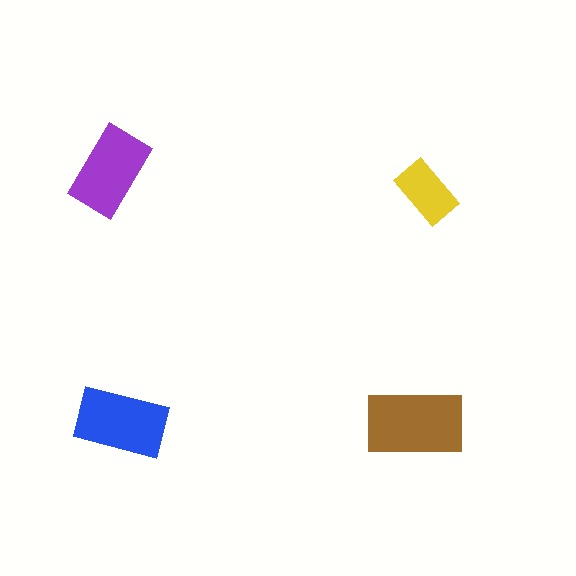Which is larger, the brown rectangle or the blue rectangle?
The brown one.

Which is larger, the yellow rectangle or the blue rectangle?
The blue one.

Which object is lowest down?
The brown rectangle is bottommost.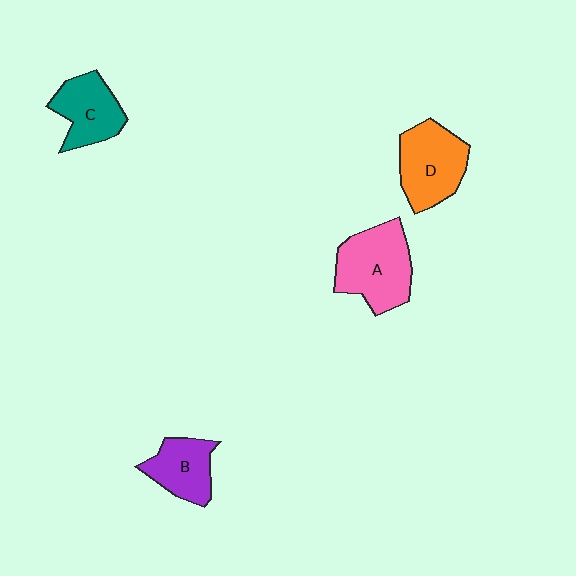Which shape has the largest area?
Shape A (pink).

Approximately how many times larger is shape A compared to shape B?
Approximately 1.5 times.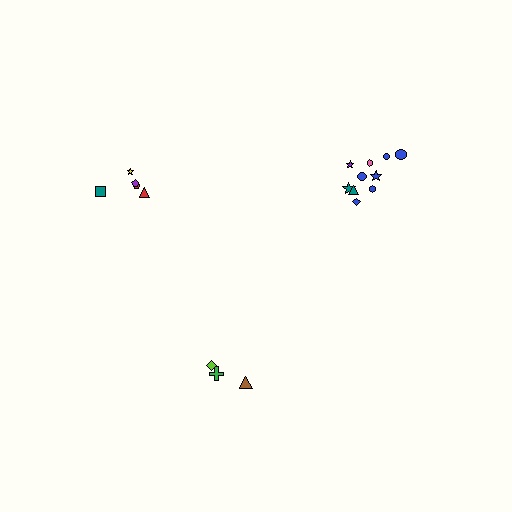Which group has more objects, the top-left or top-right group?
The top-right group.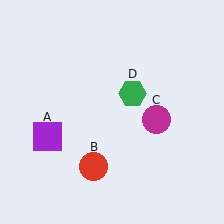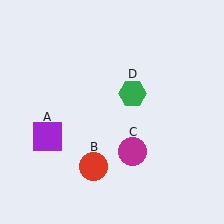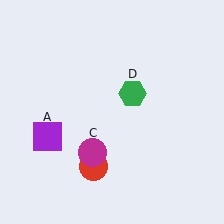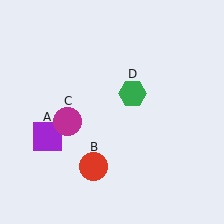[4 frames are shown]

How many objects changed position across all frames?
1 object changed position: magenta circle (object C).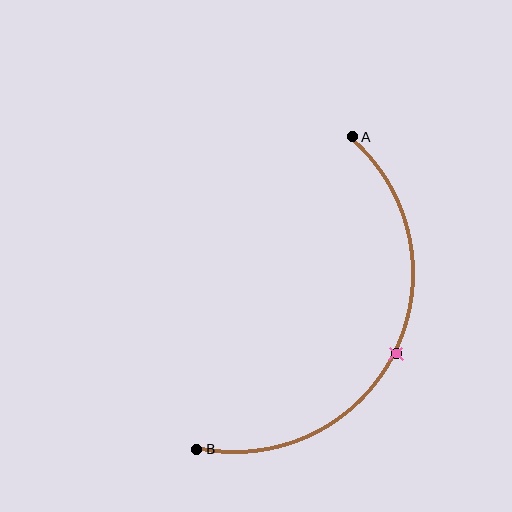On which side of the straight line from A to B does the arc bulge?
The arc bulges to the right of the straight line connecting A and B.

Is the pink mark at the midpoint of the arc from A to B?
Yes. The pink mark lies on the arc at equal arc-length from both A and B — it is the arc midpoint.